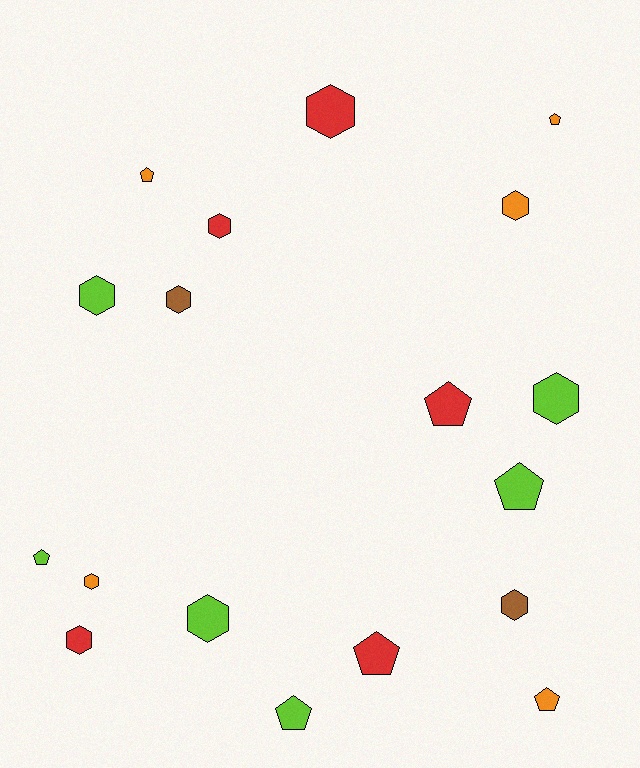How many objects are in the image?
There are 18 objects.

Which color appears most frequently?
Lime, with 6 objects.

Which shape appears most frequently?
Hexagon, with 10 objects.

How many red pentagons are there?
There are 2 red pentagons.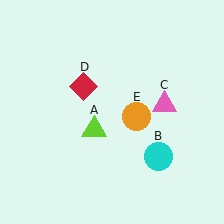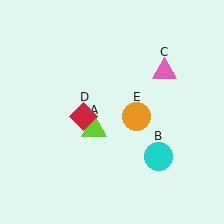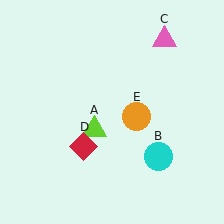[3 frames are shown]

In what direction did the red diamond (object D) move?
The red diamond (object D) moved down.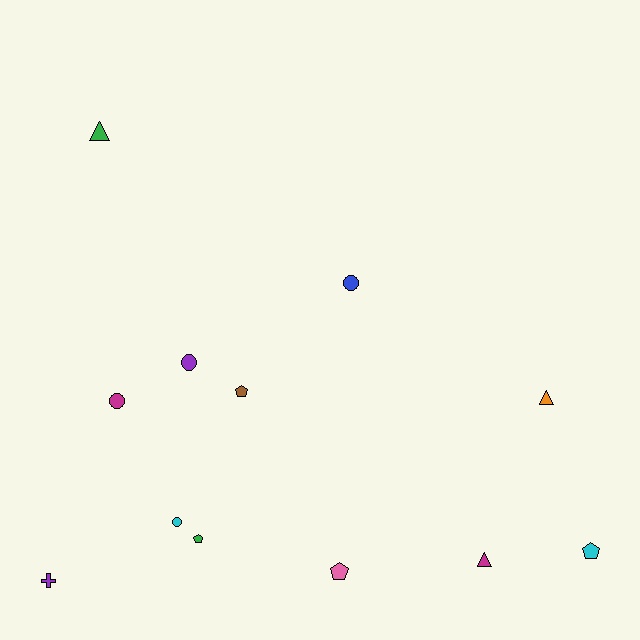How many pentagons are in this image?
There are 4 pentagons.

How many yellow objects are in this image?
There are no yellow objects.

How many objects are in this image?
There are 12 objects.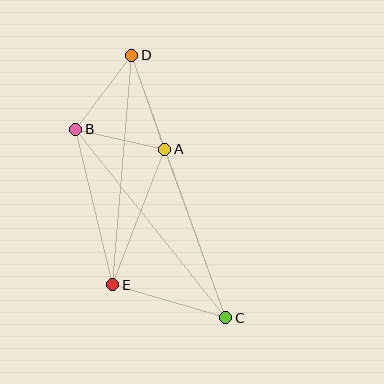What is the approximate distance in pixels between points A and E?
The distance between A and E is approximately 145 pixels.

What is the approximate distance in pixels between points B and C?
The distance between B and C is approximately 241 pixels.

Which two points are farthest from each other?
Points C and D are farthest from each other.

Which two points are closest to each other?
Points A and B are closest to each other.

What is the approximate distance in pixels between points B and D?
The distance between B and D is approximately 93 pixels.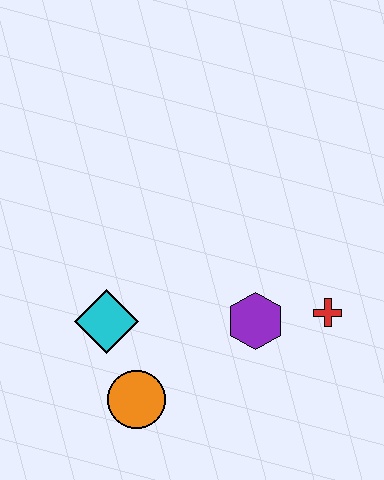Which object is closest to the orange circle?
The cyan diamond is closest to the orange circle.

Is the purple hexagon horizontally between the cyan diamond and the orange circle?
No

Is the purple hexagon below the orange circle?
No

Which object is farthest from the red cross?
The cyan diamond is farthest from the red cross.